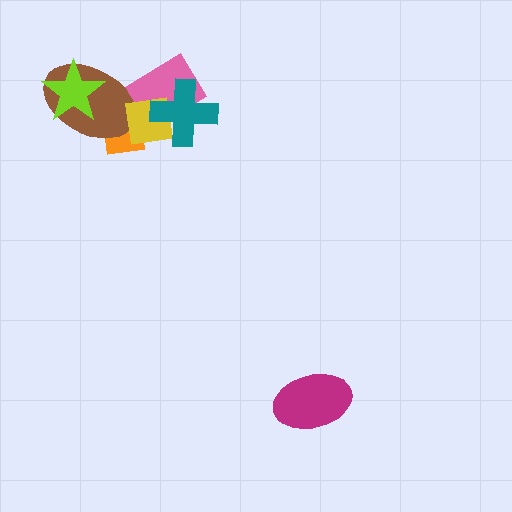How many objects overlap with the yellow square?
4 objects overlap with the yellow square.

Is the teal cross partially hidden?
No, no other shape covers it.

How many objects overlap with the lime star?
1 object overlaps with the lime star.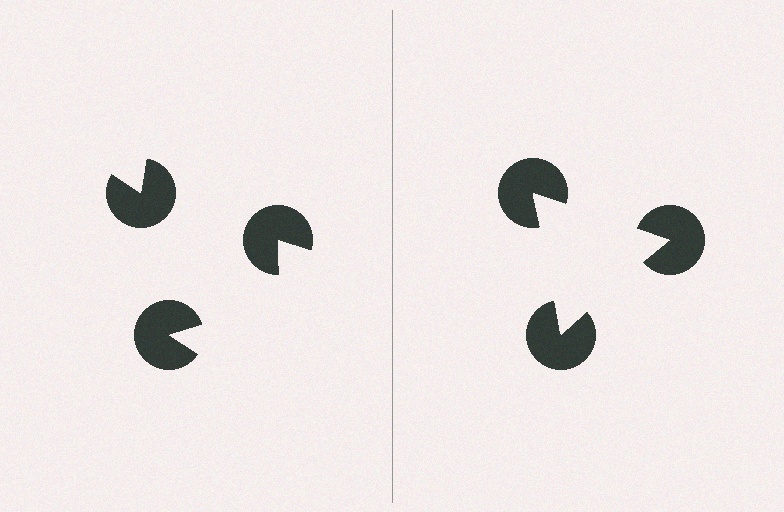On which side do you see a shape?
An illusory triangle appears on the right side. On the left side the wedge cuts are rotated, so no coherent shape forms.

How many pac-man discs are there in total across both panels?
6 — 3 on each side.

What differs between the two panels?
The pac-man discs are positioned identically on both sides; only the wedge orientations differ. On the right they align to a triangle; on the left they are misaligned.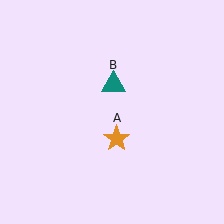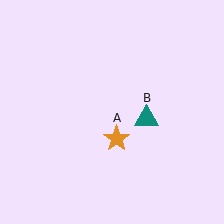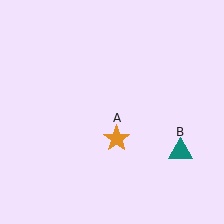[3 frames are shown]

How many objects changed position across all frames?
1 object changed position: teal triangle (object B).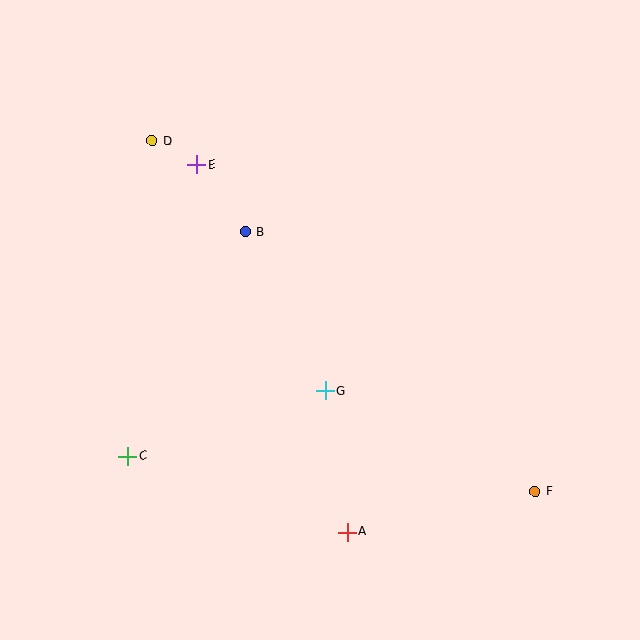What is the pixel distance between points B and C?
The distance between B and C is 253 pixels.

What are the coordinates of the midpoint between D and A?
The midpoint between D and A is at (250, 336).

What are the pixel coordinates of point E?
Point E is at (197, 164).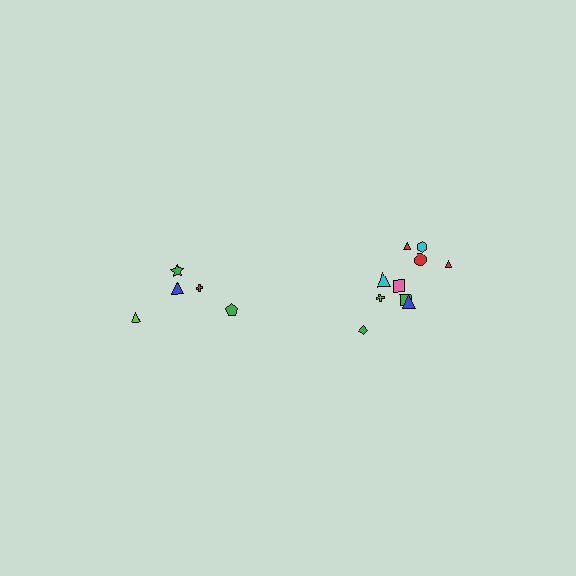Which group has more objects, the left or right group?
The right group.